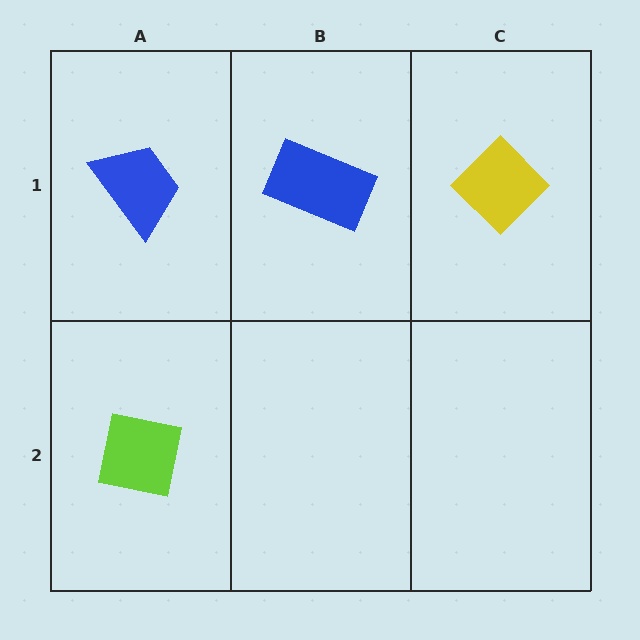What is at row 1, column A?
A blue trapezoid.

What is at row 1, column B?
A blue rectangle.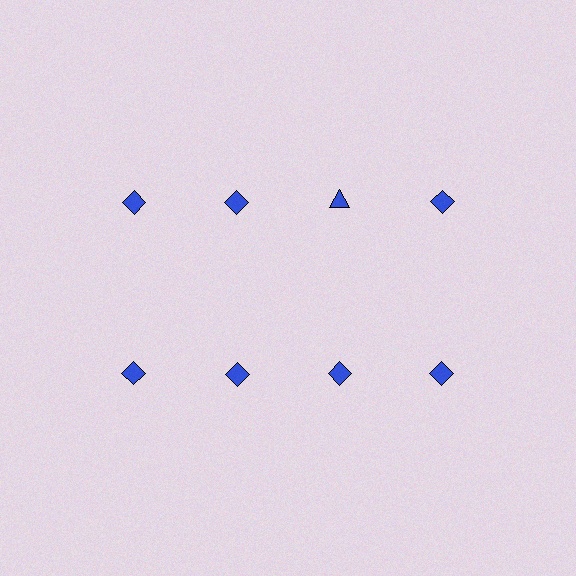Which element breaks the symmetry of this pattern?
The blue triangle in the top row, center column breaks the symmetry. All other shapes are blue diamonds.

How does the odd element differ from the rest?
It has a different shape: triangle instead of diamond.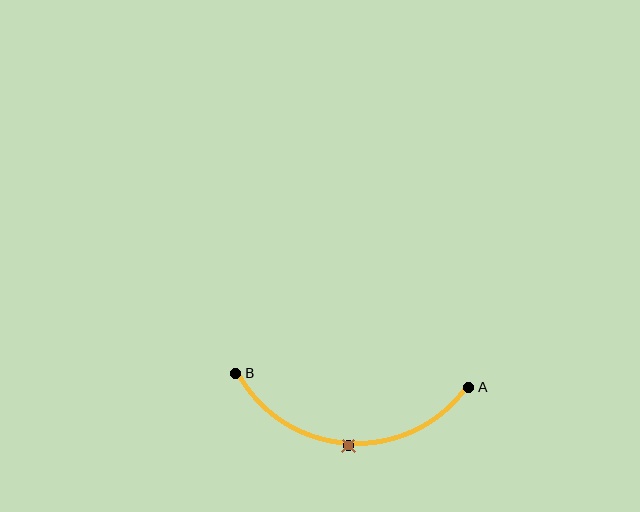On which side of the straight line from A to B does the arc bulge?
The arc bulges below the straight line connecting A and B.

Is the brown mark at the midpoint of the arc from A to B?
Yes. The brown mark lies on the arc at equal arc-length from both A and B — it is the arc midpoint.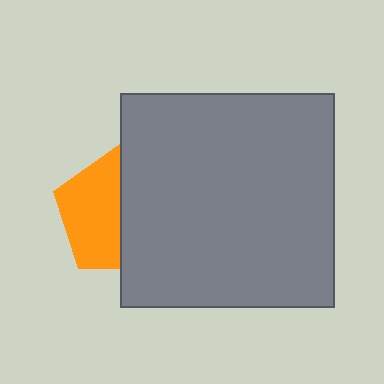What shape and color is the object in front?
The object in front is a gray square.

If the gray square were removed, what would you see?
You would see the complete orange pentagon.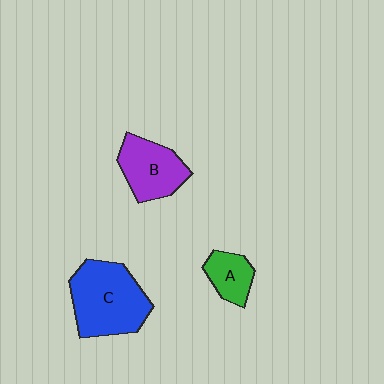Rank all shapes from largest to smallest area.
From largest to smallest: C (blue), B (purple), A (green).